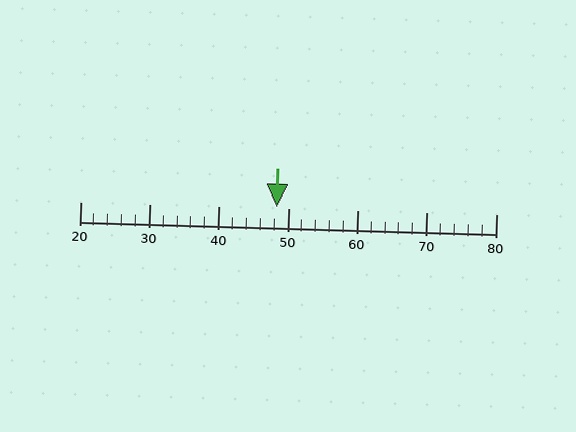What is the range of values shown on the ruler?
The ruler shows values from 20 to 80.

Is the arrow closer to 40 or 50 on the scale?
The arrow is closer to 50.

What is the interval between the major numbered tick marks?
The major tick marks are spaced 10 units apart.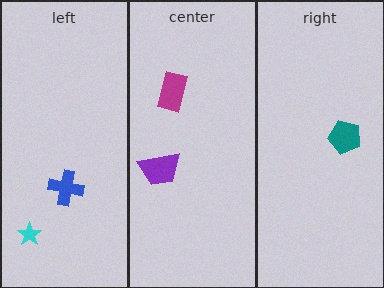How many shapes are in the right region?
1.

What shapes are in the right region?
The teal pentagon.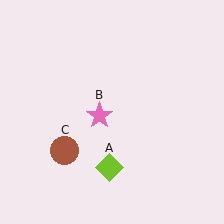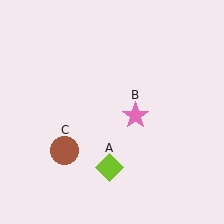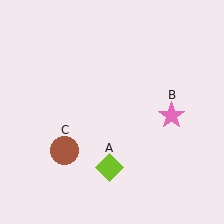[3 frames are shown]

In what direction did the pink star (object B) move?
The pink star (object B) moved right.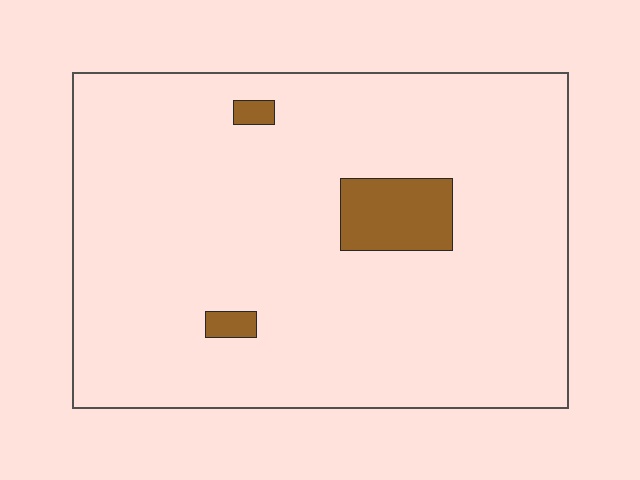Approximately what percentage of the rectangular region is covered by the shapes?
Approximately 5%.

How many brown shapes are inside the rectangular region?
3.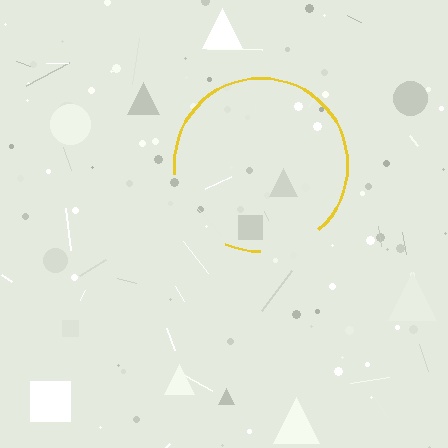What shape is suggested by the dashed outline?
The dashed outline suggests a circle.